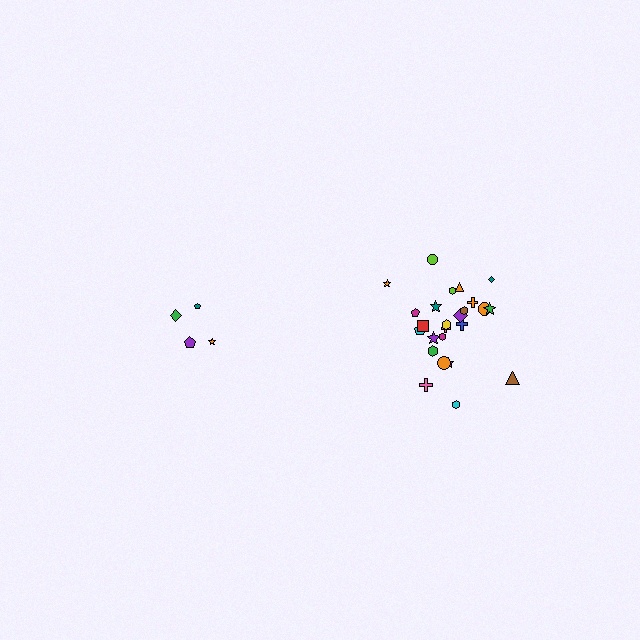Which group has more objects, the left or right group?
The right group.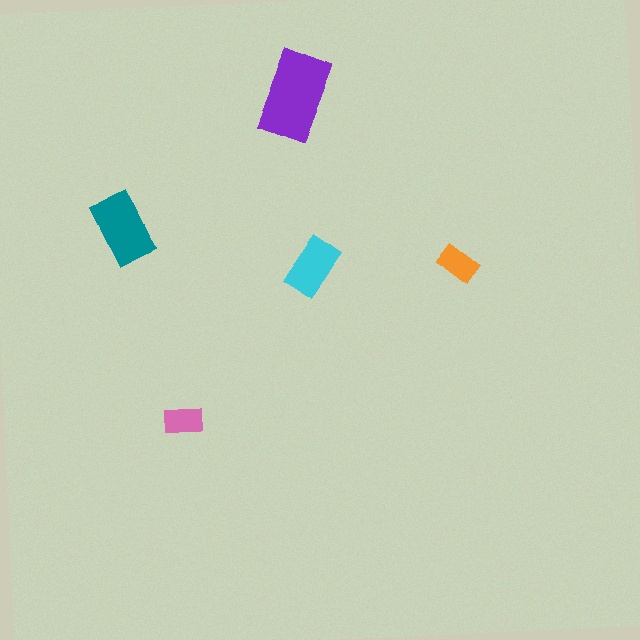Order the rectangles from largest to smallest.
the purple one, the teal one, the cyan one, the orange one, the pink one.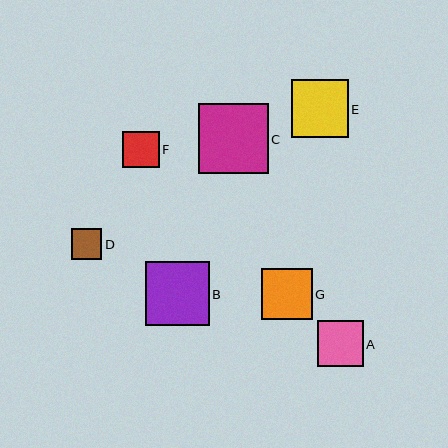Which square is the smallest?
Square D is the smallest with a size of approximately 31 pixels.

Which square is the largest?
Square C is the largest with a size of approximately 70 pixels.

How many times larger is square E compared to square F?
Square E is approximately 1.6 times the size of square F.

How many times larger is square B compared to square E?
Square B is approximately 1.1 times the size of square E.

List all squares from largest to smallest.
From largest to smallest: C, B, E, G, A, F, D.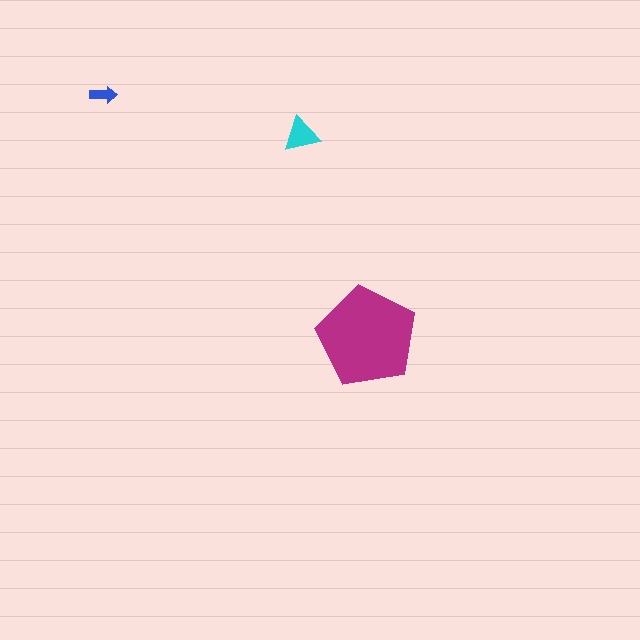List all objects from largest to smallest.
The magenta pentagon, the cyan triangle, the blue arrow.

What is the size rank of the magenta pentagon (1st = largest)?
1st.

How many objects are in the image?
There are 3 objects in the image.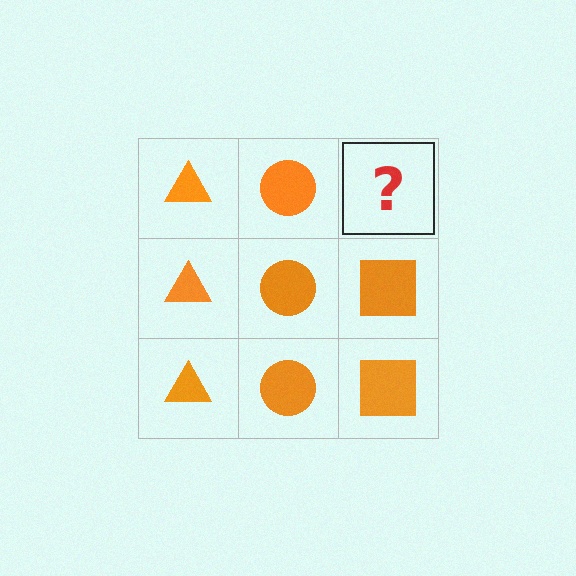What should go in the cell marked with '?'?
The missing cell should contain an orange square.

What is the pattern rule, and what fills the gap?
The rule is that each column has a consistent shape. The gap should be filled with an orange square.